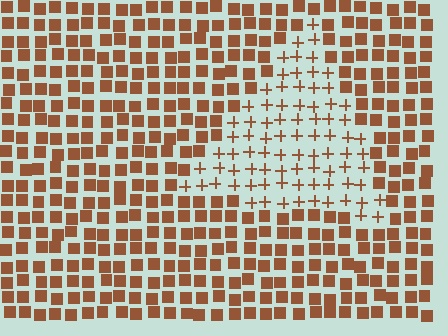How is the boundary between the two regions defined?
The boundary is defined by a change in element shape: plus signs inside vs. squares outside. All elements share the same color and spacing.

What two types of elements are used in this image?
The image uses plus signs inside the triangle region and squares outside it.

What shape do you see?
I see a triangle.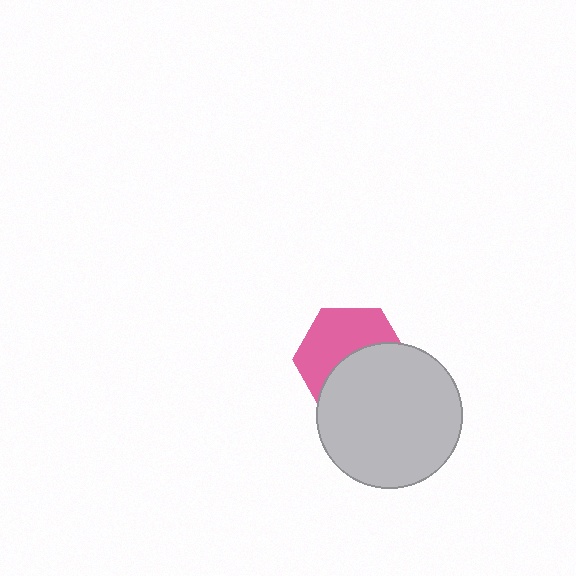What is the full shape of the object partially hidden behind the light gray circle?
The partially hidden object is a pink hexagon.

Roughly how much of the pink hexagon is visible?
About half of it is visible (roughly 51%).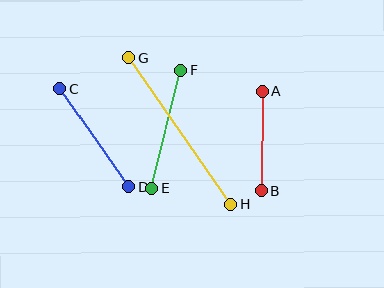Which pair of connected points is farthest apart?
Points G and H are farthest apart.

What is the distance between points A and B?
The distance is approximately 100 pixels.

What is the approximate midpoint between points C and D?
The midpoint is at approximately (94, 138) pixels.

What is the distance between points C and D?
The distance is approximately 121 pixels.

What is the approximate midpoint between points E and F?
The midpoint is at approximately (166, 129) pixels.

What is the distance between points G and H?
The distance is approximately 178 pixels.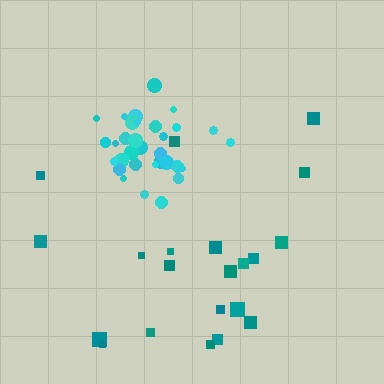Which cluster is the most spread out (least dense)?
Teal.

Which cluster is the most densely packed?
Cyan.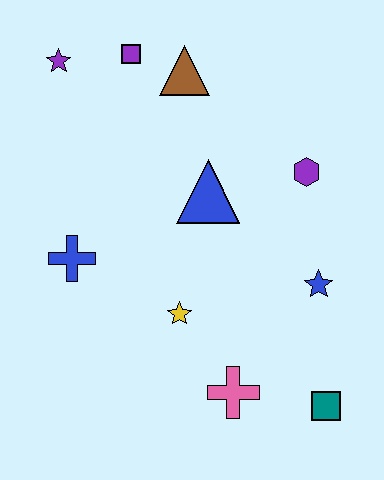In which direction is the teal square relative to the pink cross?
The teal square is to the right of the pink cross.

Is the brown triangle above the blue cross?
Yes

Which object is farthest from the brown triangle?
The teal square is farthest from the brown triangle.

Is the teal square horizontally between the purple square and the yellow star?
No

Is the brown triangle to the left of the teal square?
Yes